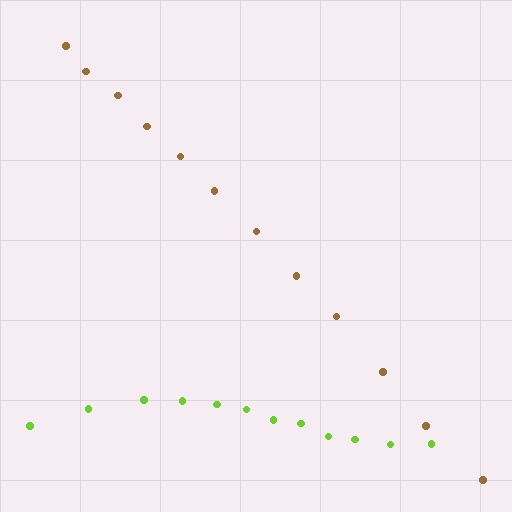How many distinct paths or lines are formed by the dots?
There are 2 distinct paths.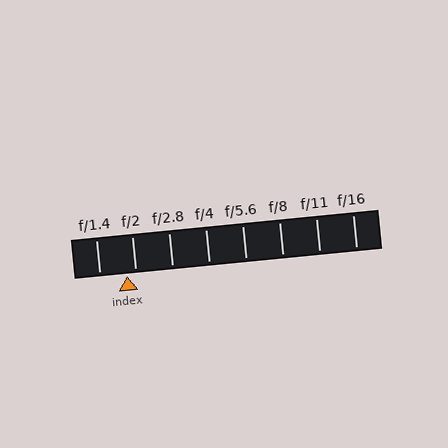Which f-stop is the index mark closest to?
The index mark is closest to f/2.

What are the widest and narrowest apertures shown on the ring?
The widest aperture shown is f/1.4 and the narrowest is f/16.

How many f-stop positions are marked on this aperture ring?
There are 8 f-stop positions marked.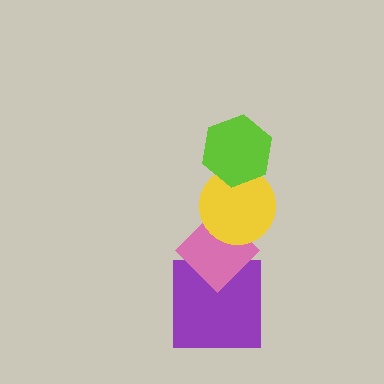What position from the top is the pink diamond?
The pink diamond is 3rd from the top.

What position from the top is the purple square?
The purple square is 4th from the top.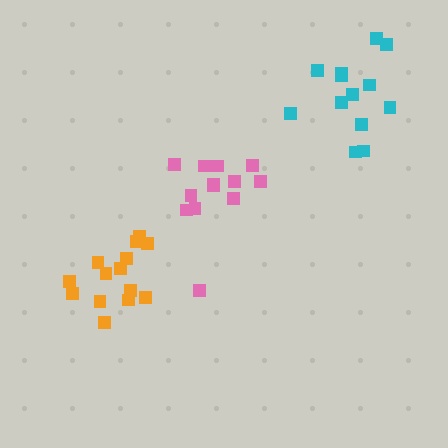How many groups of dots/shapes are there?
There are 3 groups.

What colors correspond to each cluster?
The clusters are colored: cyan, orange, pink.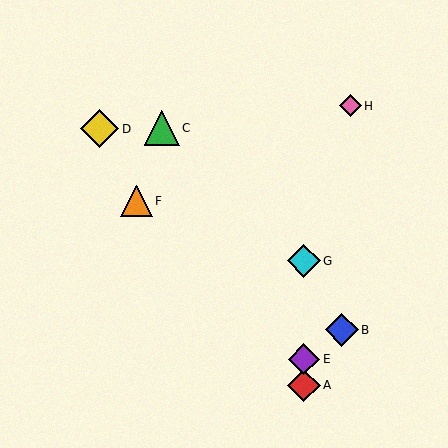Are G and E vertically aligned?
Yes, both are at x≈304.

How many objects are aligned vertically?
3 objects (A, E, G) are aligned vertically.